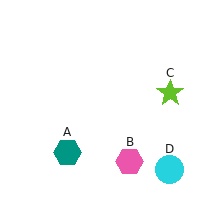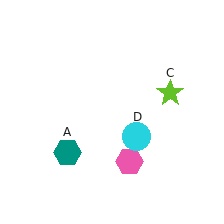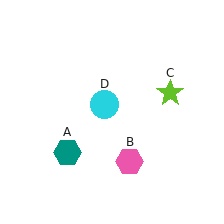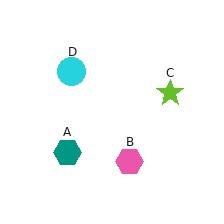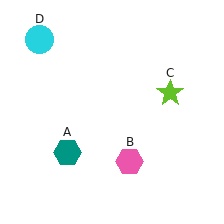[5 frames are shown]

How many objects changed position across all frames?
1 object changed position: cyan circle (object D).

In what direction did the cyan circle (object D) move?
The cyan circle (object D) moved up and to the left.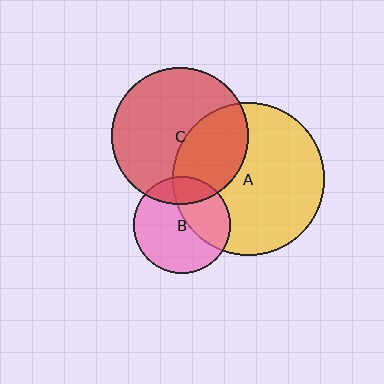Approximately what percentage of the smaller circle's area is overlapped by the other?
Approximately 40%.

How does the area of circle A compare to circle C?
Approximately 1.2 times.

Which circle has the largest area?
Circle A (yellow).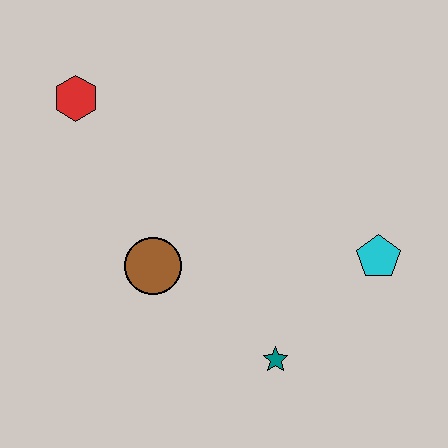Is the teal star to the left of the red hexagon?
No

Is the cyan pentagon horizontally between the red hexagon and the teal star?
No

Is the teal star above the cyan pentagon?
No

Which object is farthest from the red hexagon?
The cyan pentagon is farthest from the red hexagon.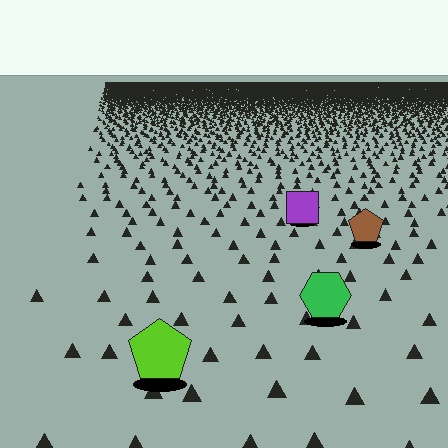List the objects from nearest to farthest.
From nearest to farthest: the lime pentagon, the green hexagon, the brown pentagon, the purple square.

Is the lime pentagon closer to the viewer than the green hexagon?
Yes. The lime pentagon is closer — you can tell from the texture gradient: the ground texture is coarser near it.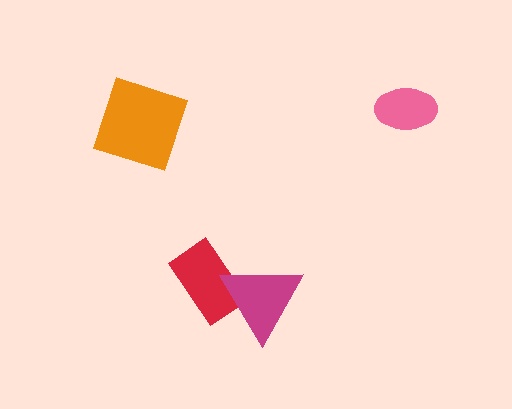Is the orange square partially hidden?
No, no other shape covers it.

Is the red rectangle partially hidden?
Yes, it is partially covered by another shape.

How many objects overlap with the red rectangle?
1 object overlaps with the red rectangle.